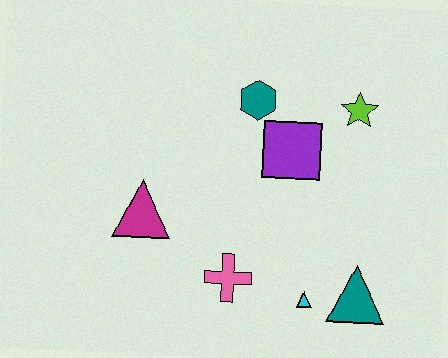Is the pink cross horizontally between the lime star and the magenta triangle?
Yes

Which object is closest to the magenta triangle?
The pink cross is closest to the magenta triangle.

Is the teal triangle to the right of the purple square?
Yes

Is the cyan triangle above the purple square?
No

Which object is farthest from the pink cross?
The lime star is farthest from the pink cross.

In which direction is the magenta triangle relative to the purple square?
The magenta triangle is to the left of the purple square.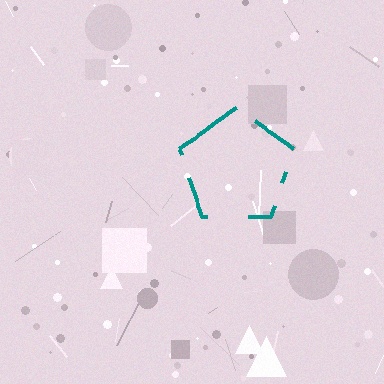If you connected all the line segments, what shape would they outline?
They would outline a pentagon.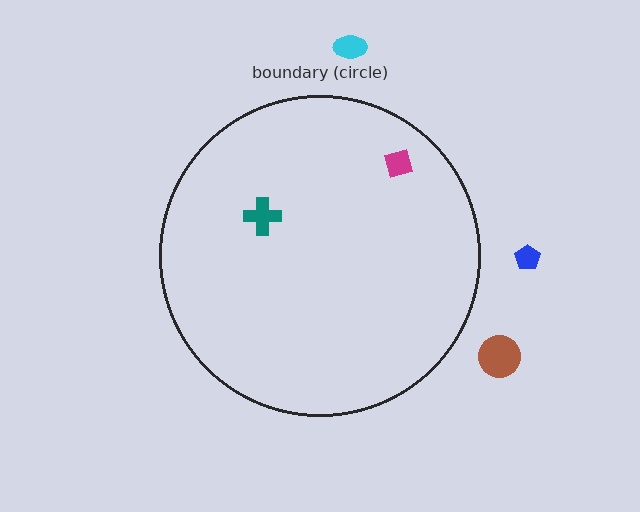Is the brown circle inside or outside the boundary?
Outside.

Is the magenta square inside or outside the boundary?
Inside.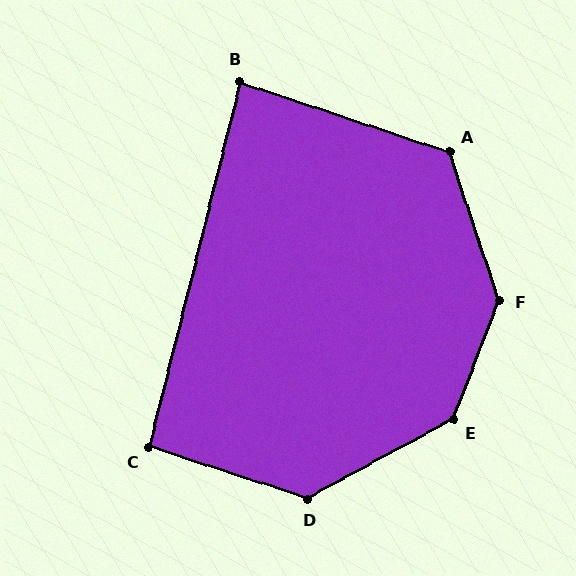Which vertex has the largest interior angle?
F, at approximately 141 degrees.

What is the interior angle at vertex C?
Approximately 94 degrees (approximately right).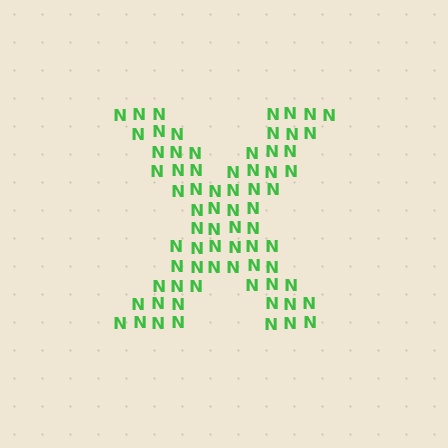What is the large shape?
The large shape is the letter X.